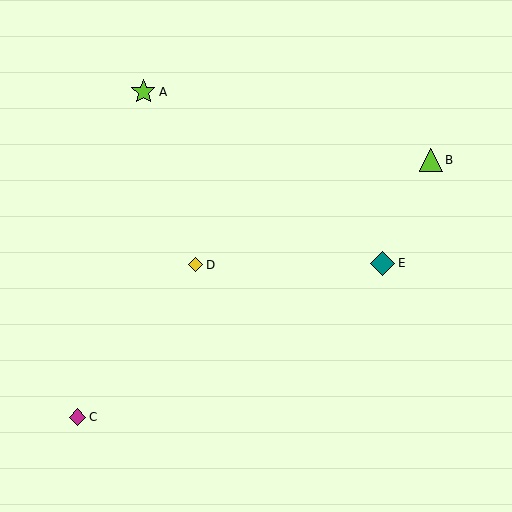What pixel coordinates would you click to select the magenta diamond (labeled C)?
Click at (78, 417) to select the magenta diamond C.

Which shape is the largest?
The lime star (labeled A) is the largest.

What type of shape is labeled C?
Shape C is a magenta diamond.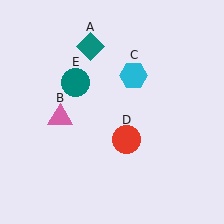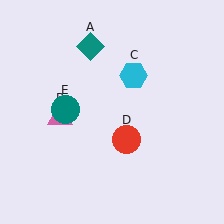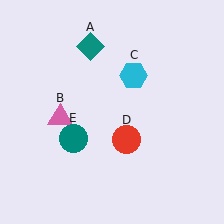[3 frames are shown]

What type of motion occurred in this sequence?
The teal circle (object E) rotated counterclockwise around the center of the scene.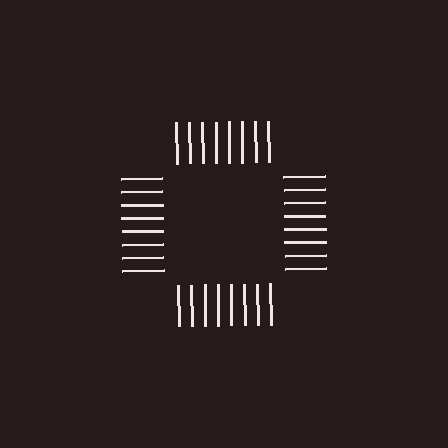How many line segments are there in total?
32 — 8 along each of the 4 edges.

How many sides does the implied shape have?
4 sides — the line-ends trace a square.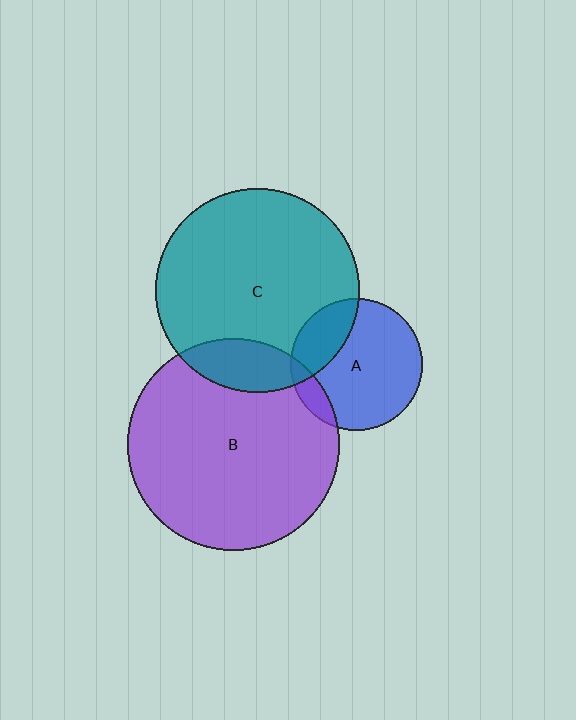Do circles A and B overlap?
Yes.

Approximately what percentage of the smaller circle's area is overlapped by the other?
Approximately 10%.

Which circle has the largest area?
Circle B (purple).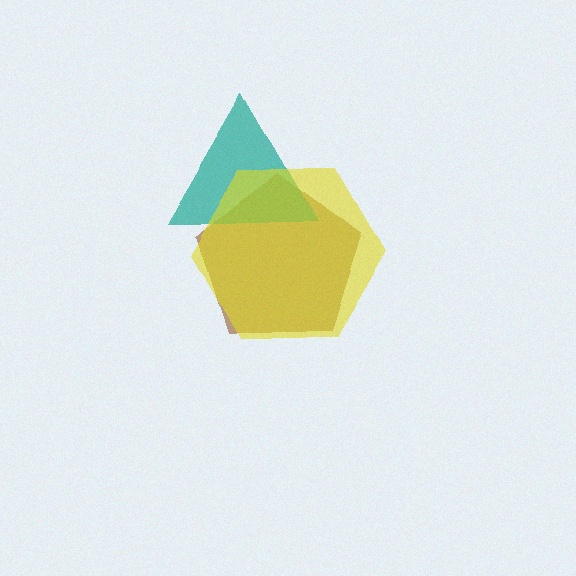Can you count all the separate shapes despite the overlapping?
Yes, there are 3 separate shapes.